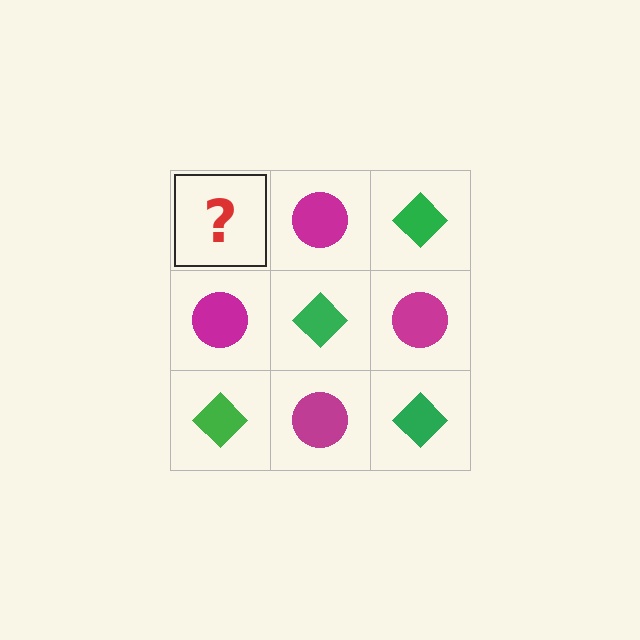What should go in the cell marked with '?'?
The missing cell should contain a green diamond.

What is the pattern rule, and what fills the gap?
The rule is that it alternates green diamond and magenta circle in a checkerboard pattern. The gap should be filled with a green diamond.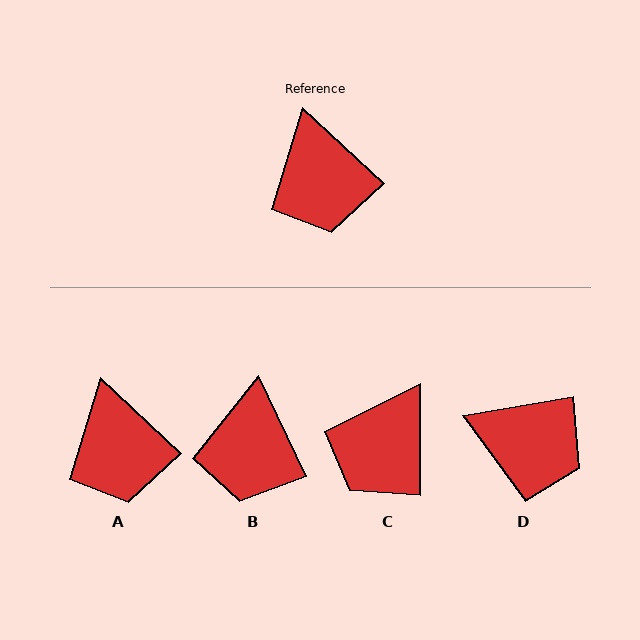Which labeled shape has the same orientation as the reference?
A.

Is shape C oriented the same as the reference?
No, it is off by about 46 degrees.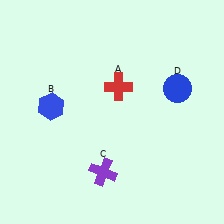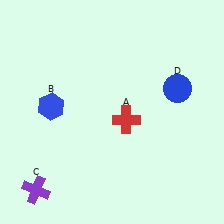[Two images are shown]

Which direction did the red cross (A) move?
The red cross (A) moved down.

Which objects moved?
The objects that moved are: the red cross (A), the purple cross (C).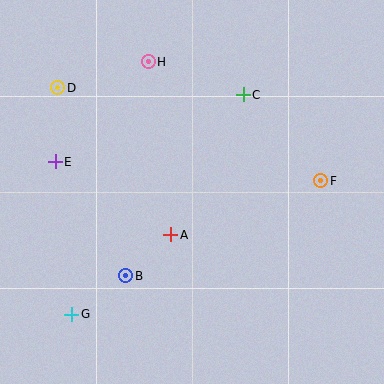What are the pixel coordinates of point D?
Point D is at (58, 88).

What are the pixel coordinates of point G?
Point G is at (72, 314).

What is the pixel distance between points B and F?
The distance between B and F is 217 pixels.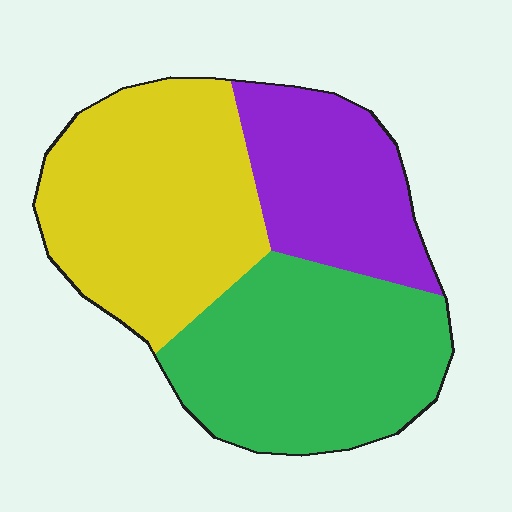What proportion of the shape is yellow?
Yellow covers 39% of the shape.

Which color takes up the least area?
Purple, at roughly 25%.